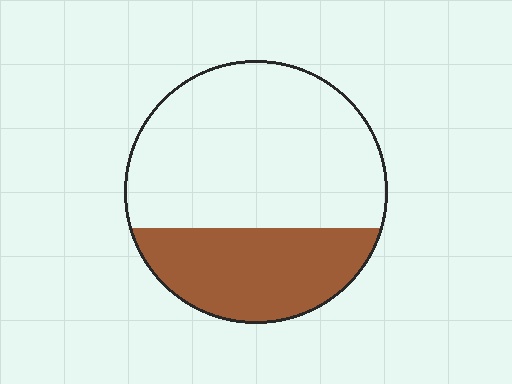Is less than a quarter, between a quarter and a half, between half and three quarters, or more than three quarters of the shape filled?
Between a quarter and a half.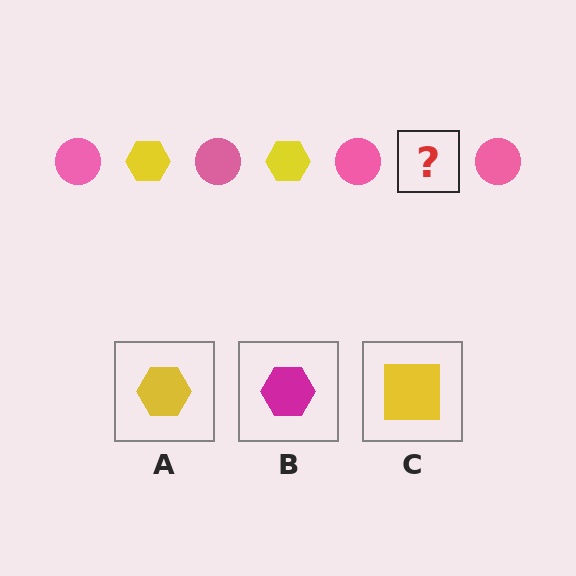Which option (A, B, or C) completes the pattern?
A.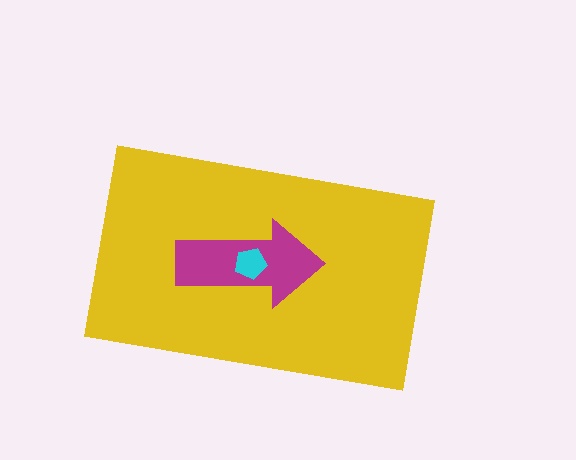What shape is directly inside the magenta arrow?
The cyan pentagon.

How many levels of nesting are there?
3.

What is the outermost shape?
The yellow rectangle.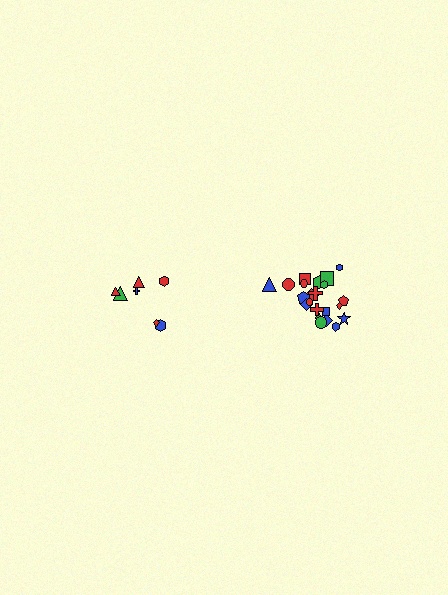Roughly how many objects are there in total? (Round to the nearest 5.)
Roughly 30 objects in total.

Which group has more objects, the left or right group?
The right group.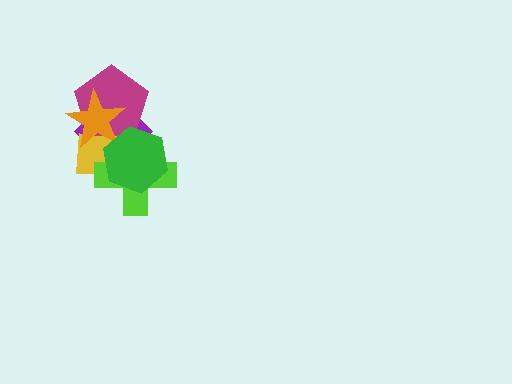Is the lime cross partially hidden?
Yes, it is partially covered by another shape.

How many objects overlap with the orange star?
4 objects overlap with the orange star.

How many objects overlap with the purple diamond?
5 objects overlap with the purple diamond.